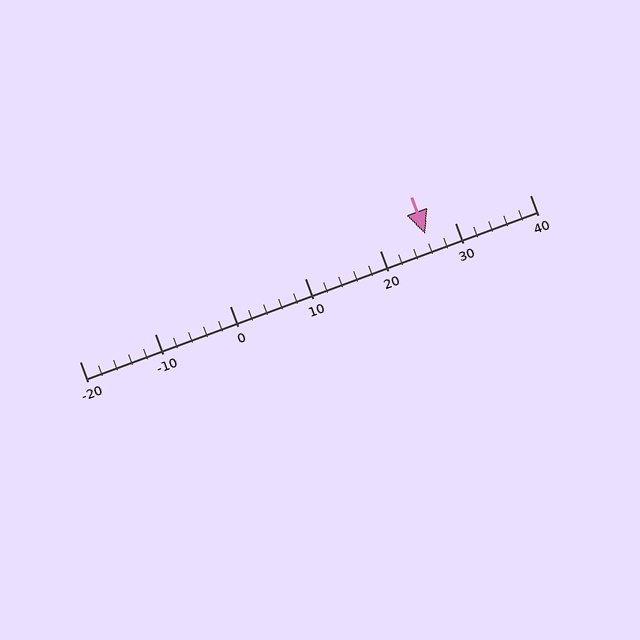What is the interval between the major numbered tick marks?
The major tick marks are spaced 10 units apart.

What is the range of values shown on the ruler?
The ruler shows values from -20 to 40.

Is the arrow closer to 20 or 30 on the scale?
The arrow is closer to 30.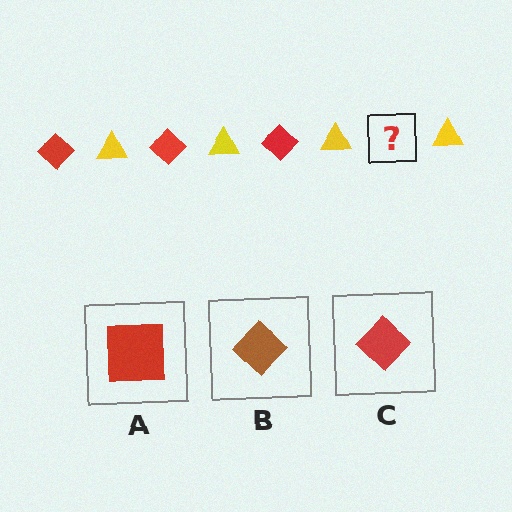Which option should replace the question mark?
Option C.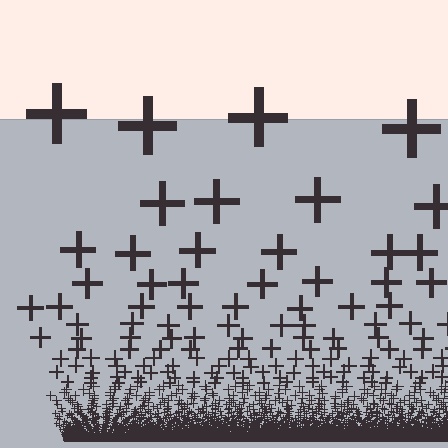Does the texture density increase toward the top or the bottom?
Density increases toward the bottom.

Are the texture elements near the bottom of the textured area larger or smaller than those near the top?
Smaller. The gradient is inverted — elements near the bottom are smaller and denser.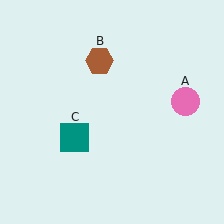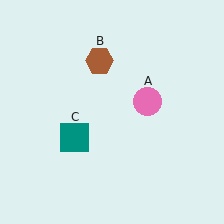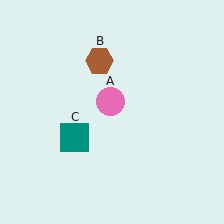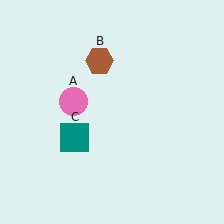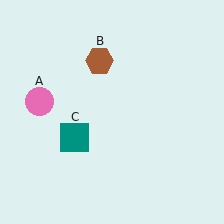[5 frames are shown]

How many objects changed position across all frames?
1 object changed position: pink circle (object A).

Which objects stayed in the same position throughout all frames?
Brown hexagon (object B) and teal square (object C) remained stationary.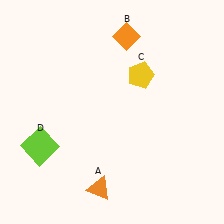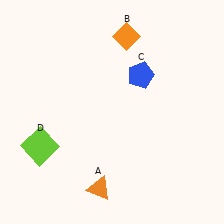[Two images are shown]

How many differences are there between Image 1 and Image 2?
There is 1 difference between the two images.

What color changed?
The pentagon (C) changed from yellow in Image 1 to blue in Image 2.